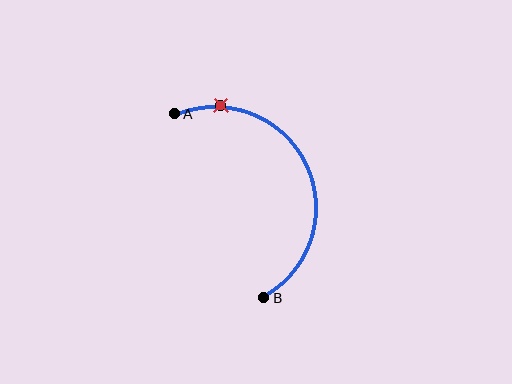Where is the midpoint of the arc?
The arc midpoint is the point on the curve farthest from the straight line joining A and B. It sits to the right of that line.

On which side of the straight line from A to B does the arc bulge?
The arc bulges to the right of the straight line connecting A and B.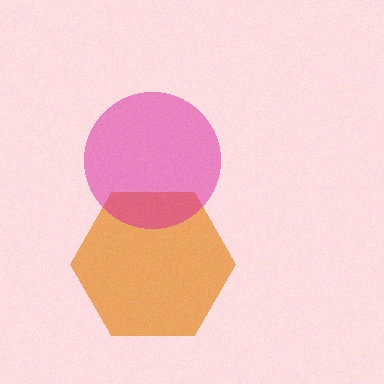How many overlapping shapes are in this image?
There are 2 overlapping shapes in the image.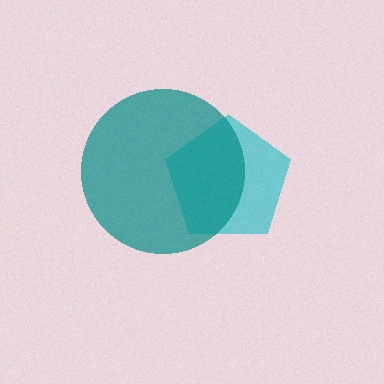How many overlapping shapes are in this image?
There are 2 overlapping shapes in the image.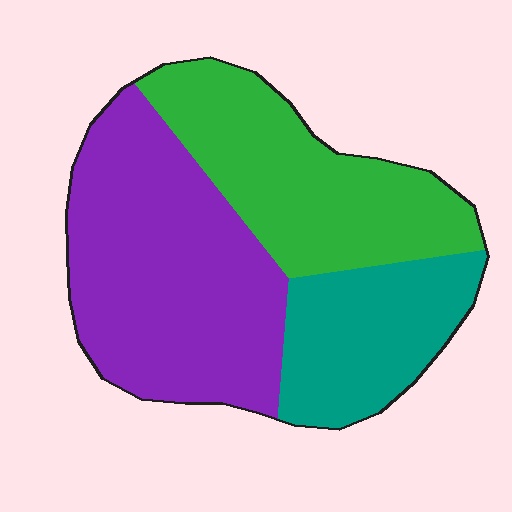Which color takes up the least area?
Teal, at roughly 20%.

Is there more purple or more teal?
Purple.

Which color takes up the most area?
Purple, at roughly 45%.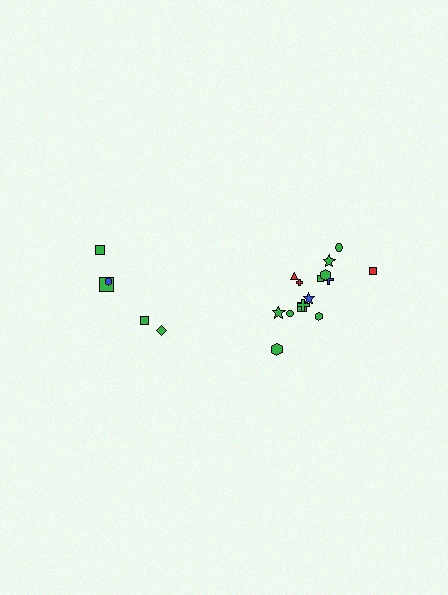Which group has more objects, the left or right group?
The right group.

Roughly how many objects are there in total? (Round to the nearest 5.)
Roughly 20 objects in total.